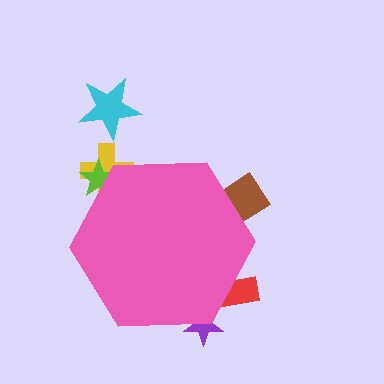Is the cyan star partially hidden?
No, the cyan star is fully visible.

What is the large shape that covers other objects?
A pink hexagon.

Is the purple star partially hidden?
Yes, the purple star is partially hidden behind the pink hexagon.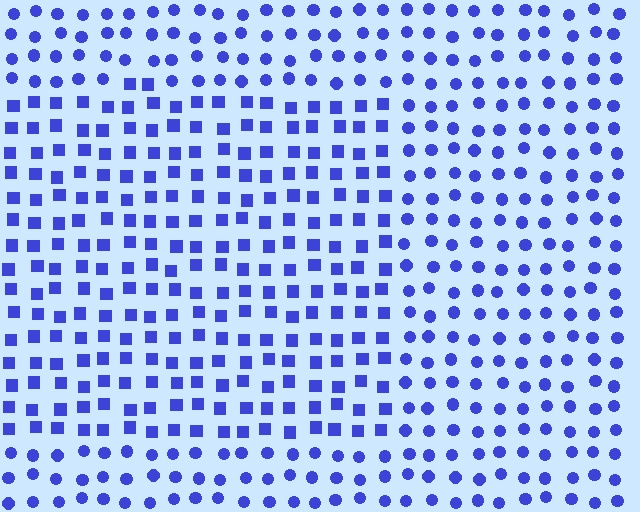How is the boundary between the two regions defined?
The boundary is defined by a change in element shape: squares inside vs. circles outside. All elements share the same color and spacing.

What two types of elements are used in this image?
The image uses squares inside the rectangle region and circles outside it.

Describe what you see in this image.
The image is filled with small blue elements arranged in a uniform grid. A rectangle-shaped region contains squares, while the surrounding area contains circles. The boundary is defined purely by the change in element shape.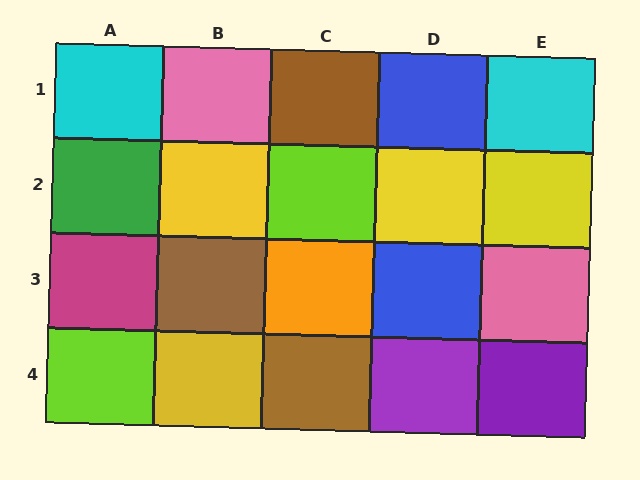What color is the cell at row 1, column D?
Blue.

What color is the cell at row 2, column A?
Green.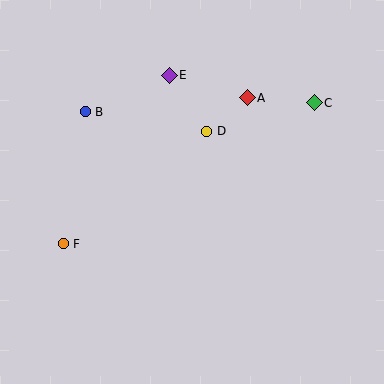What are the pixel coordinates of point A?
Point A is at (247, 98).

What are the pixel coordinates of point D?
Point D is at (207, 131).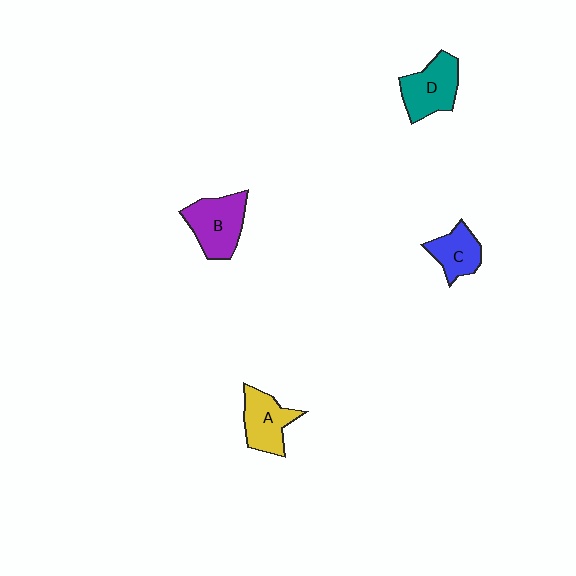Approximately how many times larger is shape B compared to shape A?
Approximately 1.2 times.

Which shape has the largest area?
Shape B (purple).